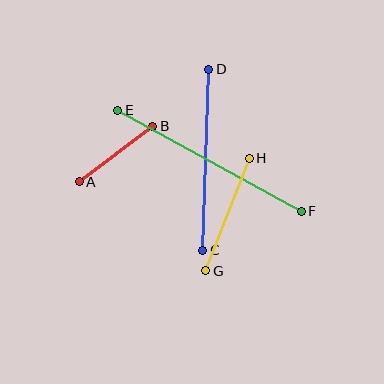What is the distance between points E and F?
The distance is approximately 209 pixels.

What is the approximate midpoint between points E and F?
The midpoint is at approximately (209, 161) pixels.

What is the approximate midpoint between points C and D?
The midpoint is at approximately (206, 160) pixels.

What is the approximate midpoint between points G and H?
The midpoint is at approximately (228, 215) pixels.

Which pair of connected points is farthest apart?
Points E and F are farthest apart.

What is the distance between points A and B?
The distance is approximately 92 pixels.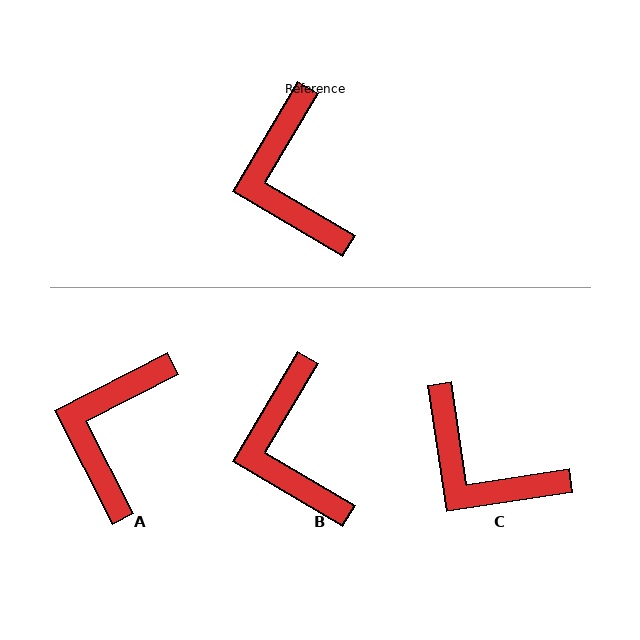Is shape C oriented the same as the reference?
No, it is off by about 39 degrees.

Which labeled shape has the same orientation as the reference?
B.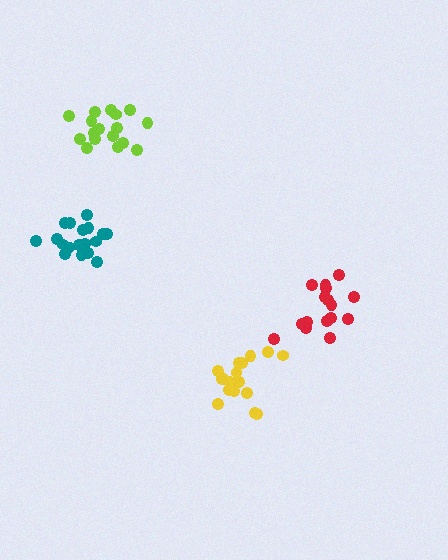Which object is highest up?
The lime cluster is topmost.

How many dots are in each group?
Group 1: 16 dots, Group 2: 19 dots, Group 3: 17 dots, Group 4: 17 dots (69 total).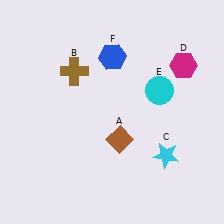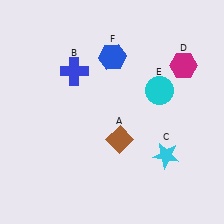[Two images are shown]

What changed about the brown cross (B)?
In Image 1, B is brown. In Image 2, it changed to blue.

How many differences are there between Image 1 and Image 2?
There is 1 difference between the two images.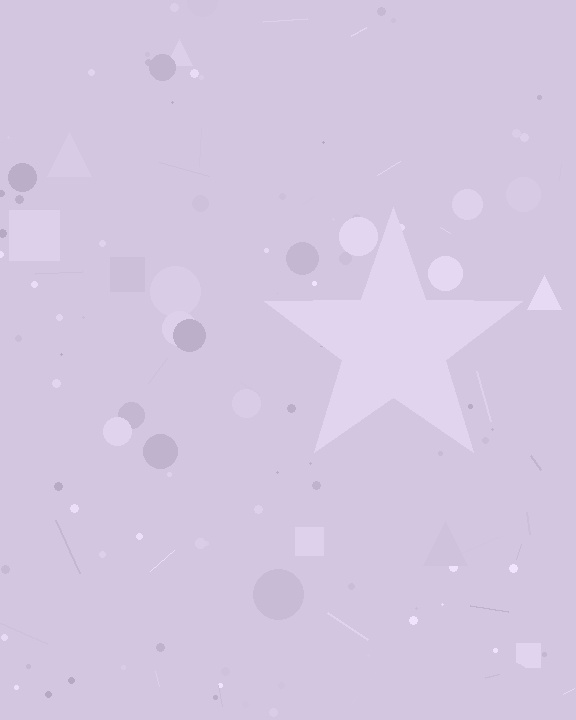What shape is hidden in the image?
A star is hidden in the image.